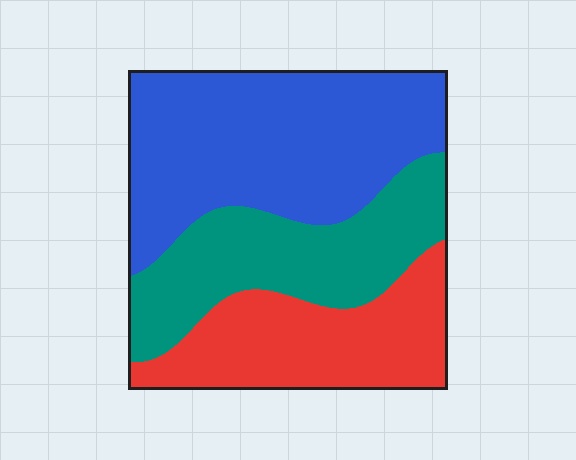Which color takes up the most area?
Blue, at roughly 45%.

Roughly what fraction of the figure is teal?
Teal takes up about one quarter (1/4) of the figure.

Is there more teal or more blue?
Blue.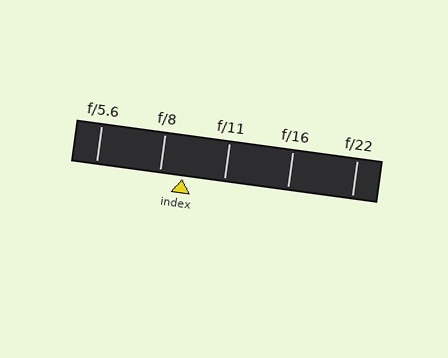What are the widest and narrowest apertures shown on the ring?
The widest aperture shown is f/5.6 and the narrowest is f/22.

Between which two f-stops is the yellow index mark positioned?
The index mark is between f/8 and f/11.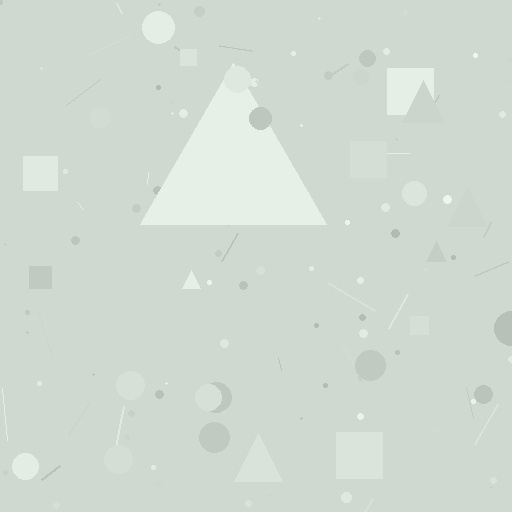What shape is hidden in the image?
A triangle is hidden in the image.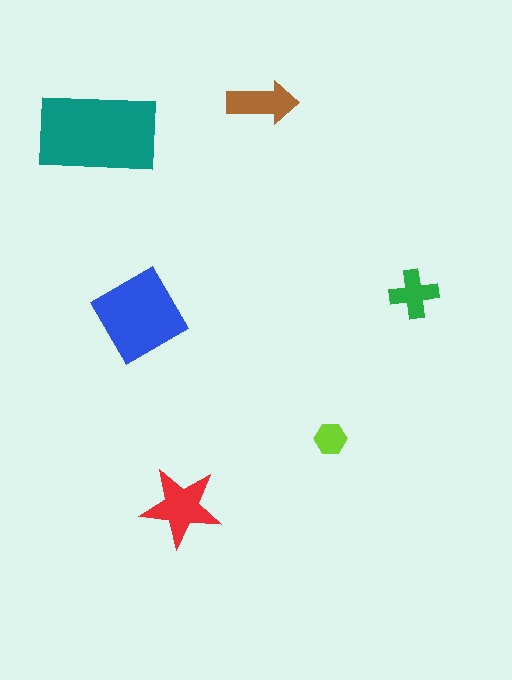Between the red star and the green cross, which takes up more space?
The red star.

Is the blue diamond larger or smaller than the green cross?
Larger.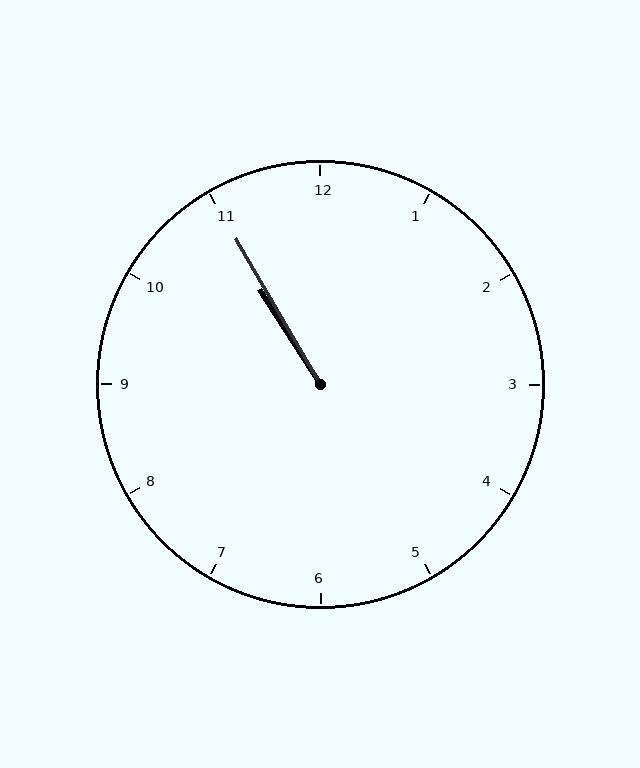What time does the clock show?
10:55.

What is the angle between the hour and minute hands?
Approximately 2 degrees.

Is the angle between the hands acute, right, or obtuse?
It is acute.